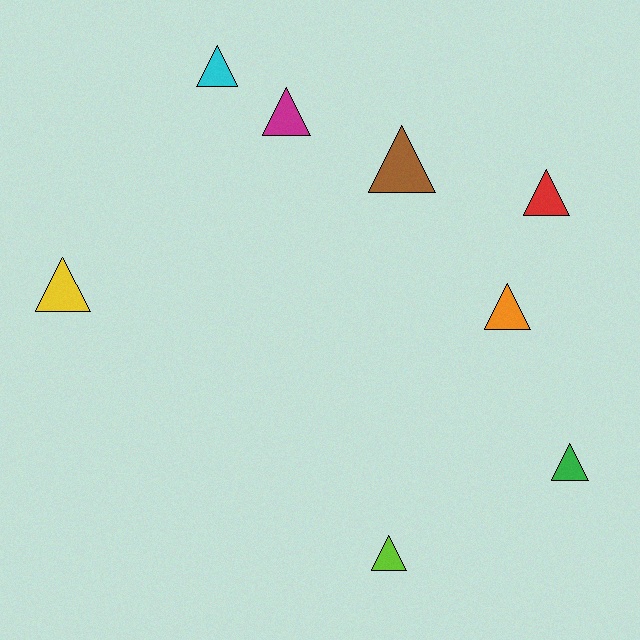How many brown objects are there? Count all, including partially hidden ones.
There is 1 brown object.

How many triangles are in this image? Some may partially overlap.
There are 8 triangles.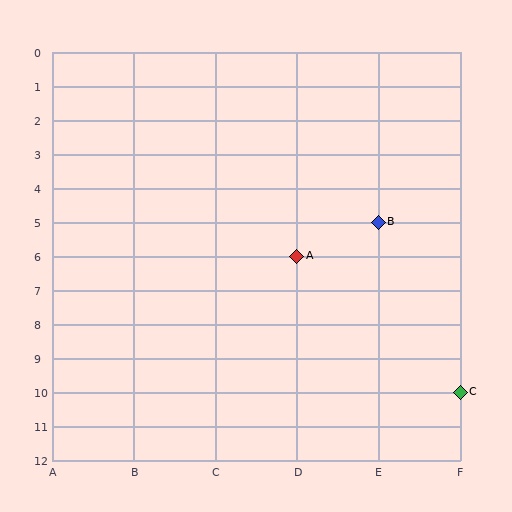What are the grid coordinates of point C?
Point C is at grid coordinates (F, 10).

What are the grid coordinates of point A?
Point A is at grid coordinates (D, 6).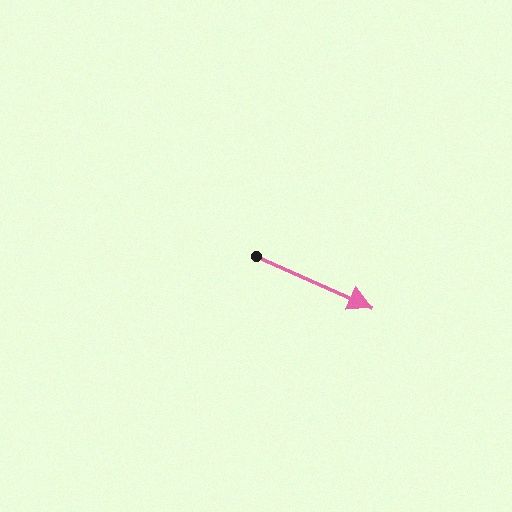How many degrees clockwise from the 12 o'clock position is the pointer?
Approximately 114 degrees.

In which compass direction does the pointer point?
Southeast.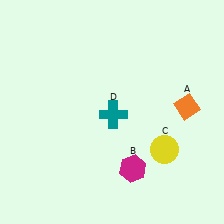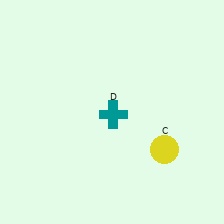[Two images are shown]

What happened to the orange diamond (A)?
The orange diamond (A) was removed in Image 2. It was in the top-right area of Image 1.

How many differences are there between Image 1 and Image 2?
There are 2 differences between the two images.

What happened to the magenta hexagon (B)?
The magenta hexagon (B) was removed in Image 2. It was in the bottom-right area of Image 1.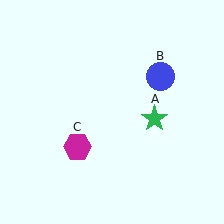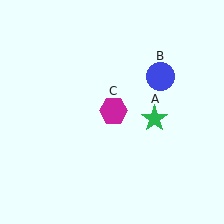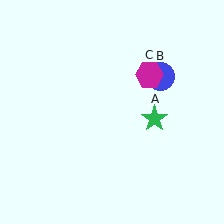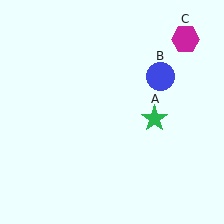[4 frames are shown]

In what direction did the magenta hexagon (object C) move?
The magenta hexagon (object C) moved up and to the right.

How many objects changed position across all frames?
1 object changed position: magenta hexagon (object C).